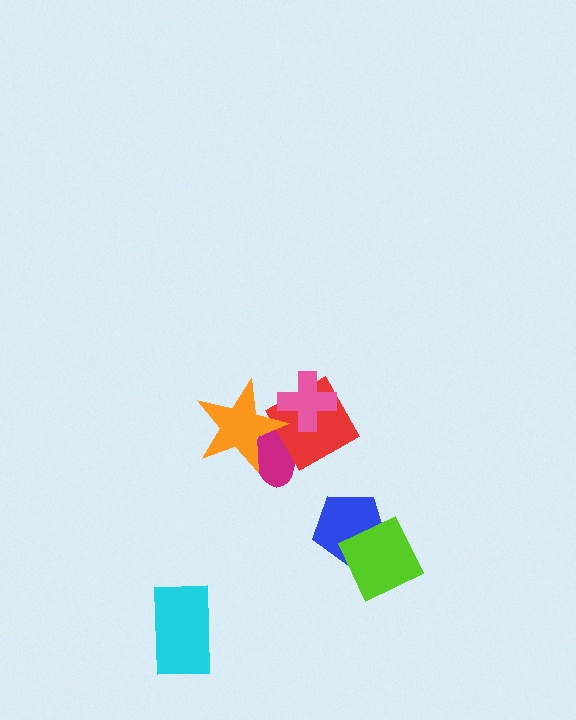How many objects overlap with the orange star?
2 objects overlap with the orange star.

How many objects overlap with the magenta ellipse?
2 objects overlap with the magenta ellipse.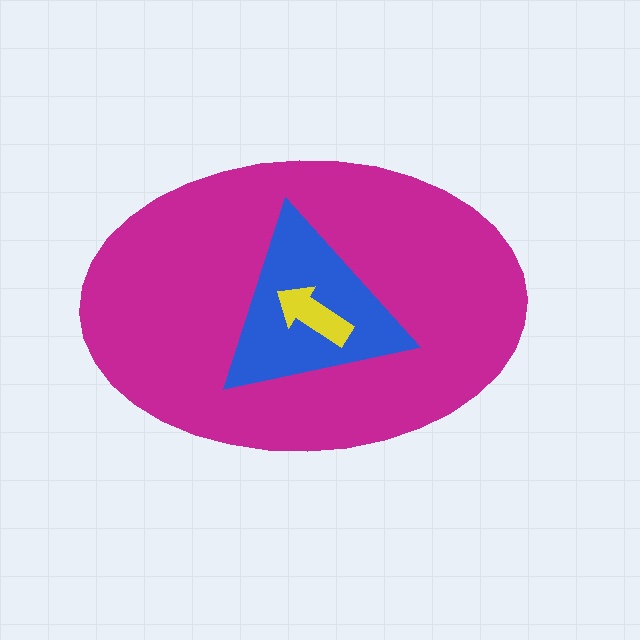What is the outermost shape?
The magenta ellipse.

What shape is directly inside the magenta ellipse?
The blue triangle.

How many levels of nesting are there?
3.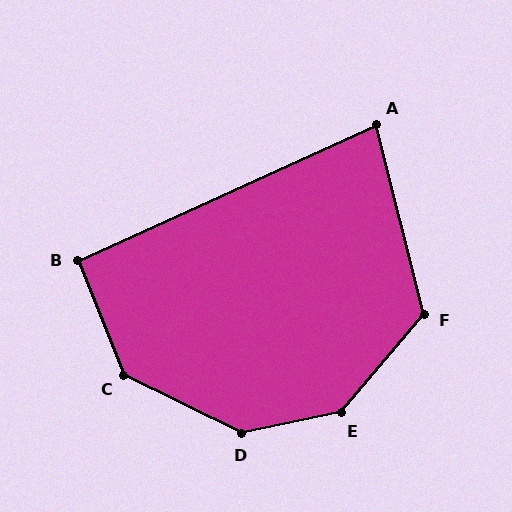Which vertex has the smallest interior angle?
A, at approximately 80 degrees.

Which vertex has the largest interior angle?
E, at approximately 142 degrees.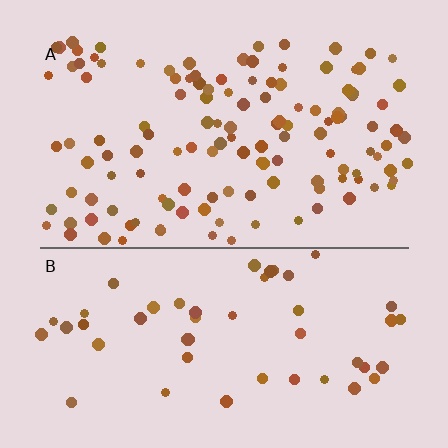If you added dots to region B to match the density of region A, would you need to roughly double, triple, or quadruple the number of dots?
Approximately triple.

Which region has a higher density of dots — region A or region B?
A (the top).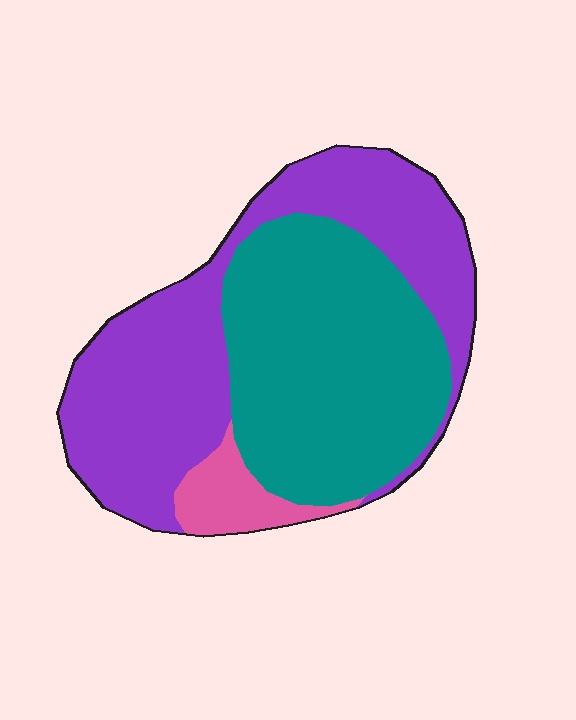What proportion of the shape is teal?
Teal covers 45% of the shape.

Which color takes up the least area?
Pink, at roughly 5%.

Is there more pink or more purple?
Purple.